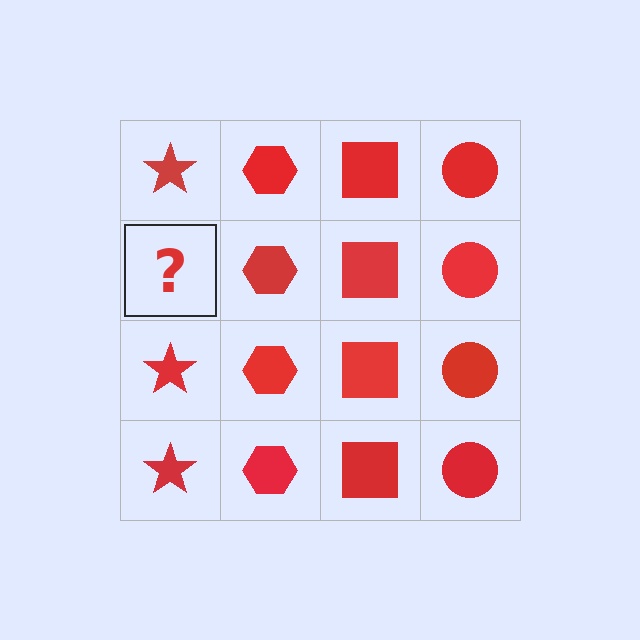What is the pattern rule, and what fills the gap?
The rule is that each column has a consistent shape. The gap should be filled with a red star.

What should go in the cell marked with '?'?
The missing cell should contain a red star.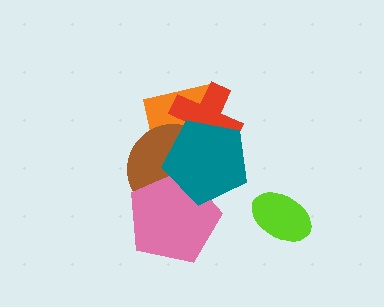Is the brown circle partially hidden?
Yes, it is partially covered by another shape.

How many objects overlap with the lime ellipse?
0 objects overlap with the lime ellipse.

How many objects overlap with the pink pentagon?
2 objects overlap with the pink pentagon.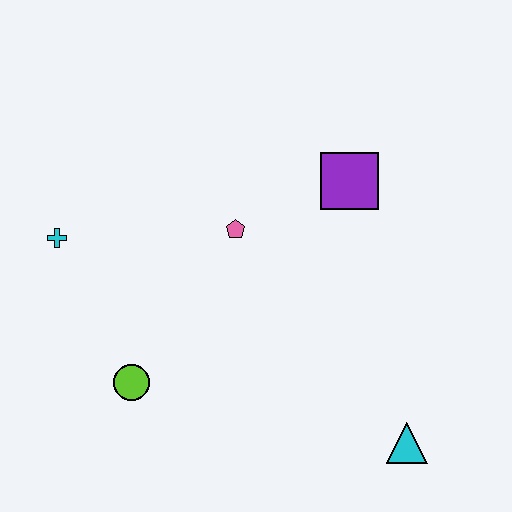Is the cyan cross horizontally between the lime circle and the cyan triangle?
No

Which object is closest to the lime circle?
The cyan cross is closest to the lime circle.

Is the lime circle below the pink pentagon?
Yes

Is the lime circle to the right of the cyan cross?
Yes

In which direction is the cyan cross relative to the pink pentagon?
The cyan cross is to the left of the pink pentagon.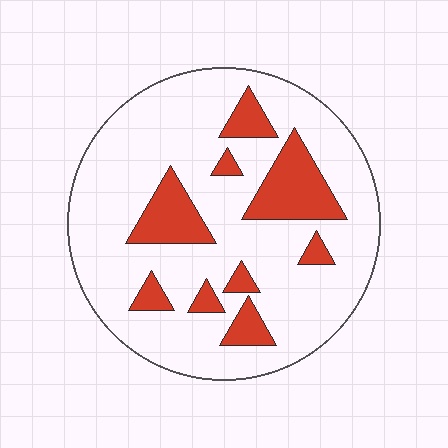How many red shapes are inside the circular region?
9.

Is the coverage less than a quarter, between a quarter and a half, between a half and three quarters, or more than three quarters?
Less than a quarter.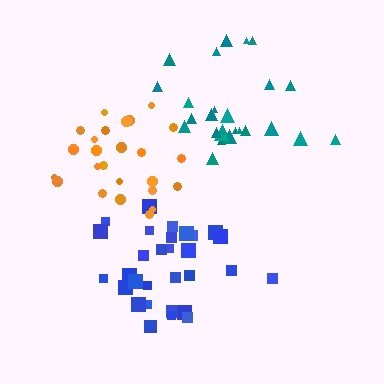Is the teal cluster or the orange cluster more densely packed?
Orange.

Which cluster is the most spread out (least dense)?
Teal.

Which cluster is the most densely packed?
Orange.